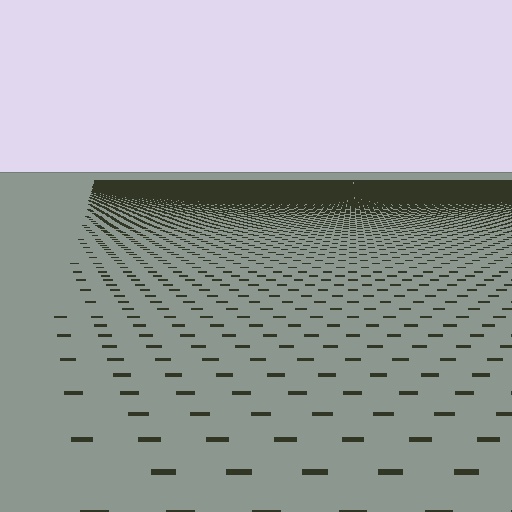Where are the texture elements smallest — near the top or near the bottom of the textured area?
Near the top.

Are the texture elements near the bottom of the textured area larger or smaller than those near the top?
Larger. Near the bottom, elements are closer to the viewer and appear at a bigger on-screen size.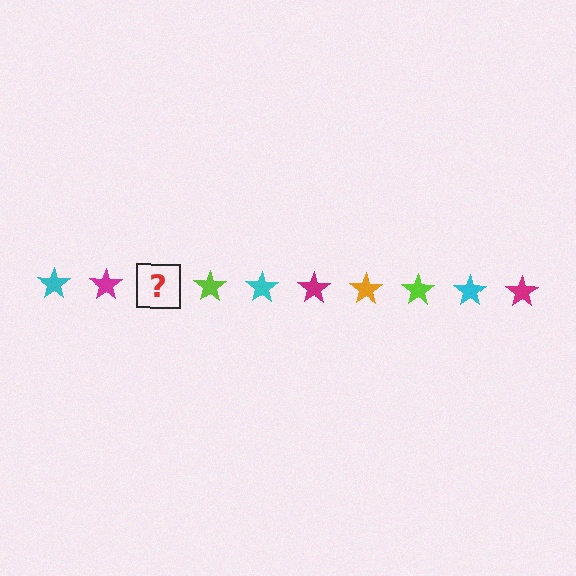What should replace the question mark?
The question mark should be replaced with an orange star.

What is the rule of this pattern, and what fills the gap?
The rule is that the pattern cycles through cyan, magenta, orange, lime stars. The gap should be filled with an orange star.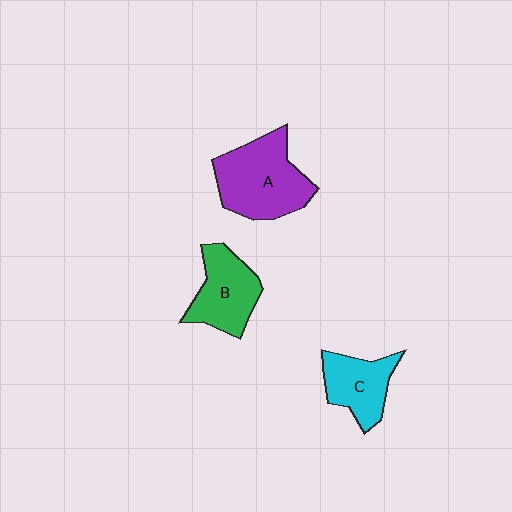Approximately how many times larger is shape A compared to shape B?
Approximately 1.4 times.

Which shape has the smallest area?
Shape C (cyan).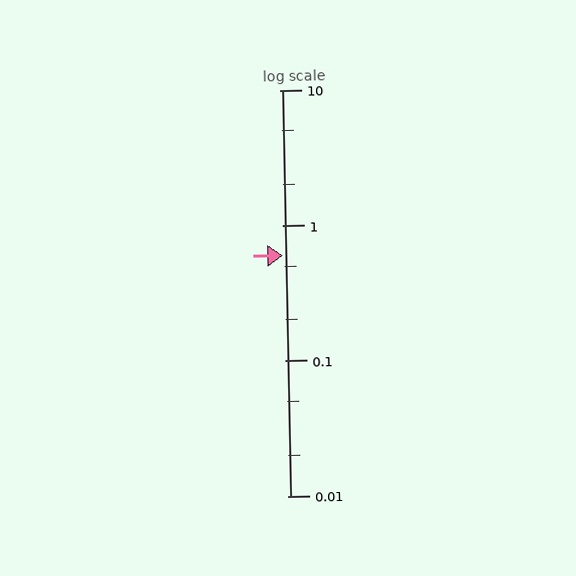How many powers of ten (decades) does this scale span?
The scale spans 3 decades, from 0.01 to 10.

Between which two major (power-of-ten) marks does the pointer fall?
The pointer is between 0.1 and 1.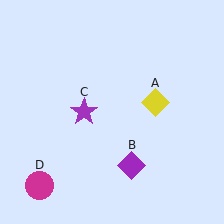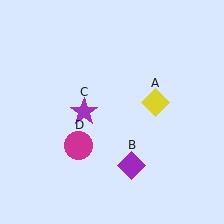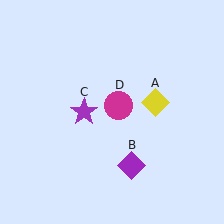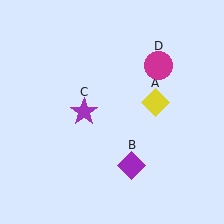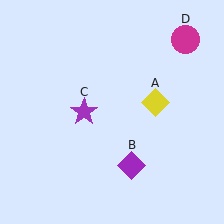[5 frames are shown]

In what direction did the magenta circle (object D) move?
The magenta circle (object D) moved up and to the right.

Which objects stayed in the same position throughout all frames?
Yellow diamond (object A) and purple diamond (object B) and purple star (object C) remained stationary.